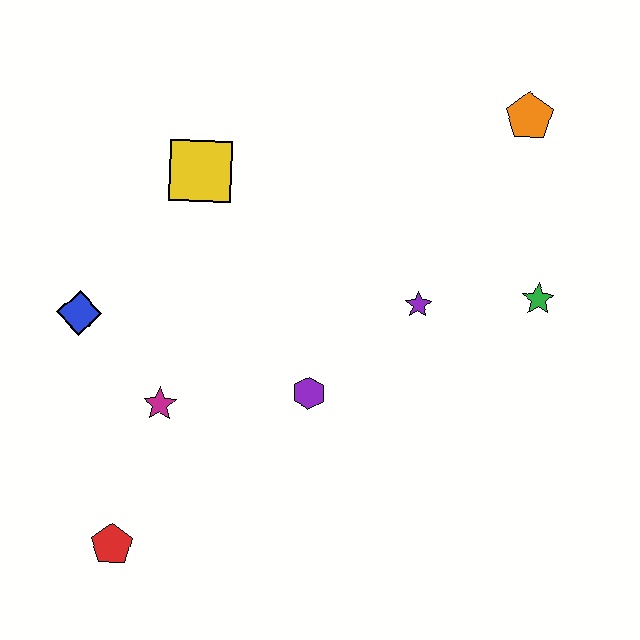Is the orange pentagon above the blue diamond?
Yes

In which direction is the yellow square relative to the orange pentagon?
The yellow square is to the left of the orange pentagon.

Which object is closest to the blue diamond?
The magenta star is closest to the blue diamond.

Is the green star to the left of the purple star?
No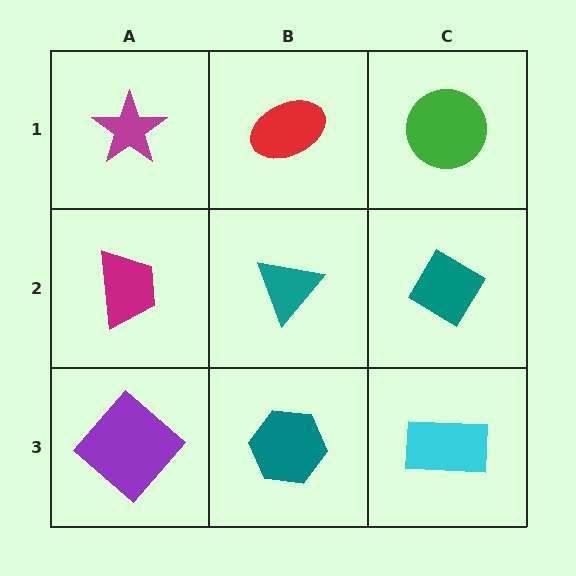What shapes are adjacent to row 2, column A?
A magenta star (row 1, column A), a purple diamond (row 3, column A), a teal triangle (row 2, column B).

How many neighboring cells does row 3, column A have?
2.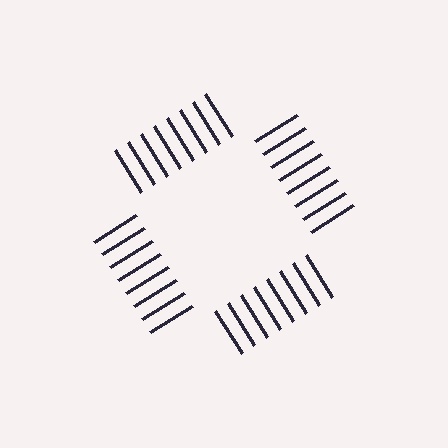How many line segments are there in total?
32 — 8 along each of the 4 edges.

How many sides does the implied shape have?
4 sides — the line-ends trace a square.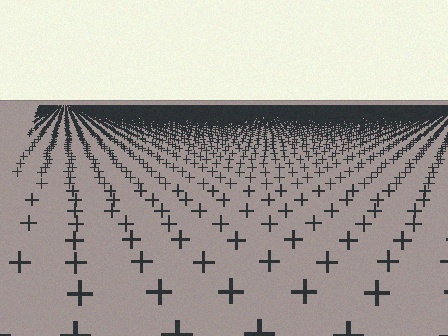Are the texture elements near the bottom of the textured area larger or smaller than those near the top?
Larger. Near the bottom, elements are closer to the viewer and appear at a bigger on-screen size.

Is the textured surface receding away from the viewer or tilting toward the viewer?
The surface is receding away from the viewer. Texture elements get smaller and denser toward the top.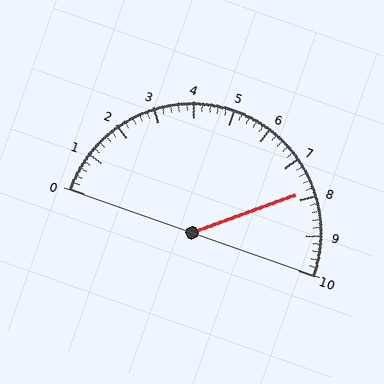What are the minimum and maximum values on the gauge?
The gauge ranges from 0 to 10.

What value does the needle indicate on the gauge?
The needle indicates approximately 7.8.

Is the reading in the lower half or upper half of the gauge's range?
The reading is in the upper half of the range (0 to 10).